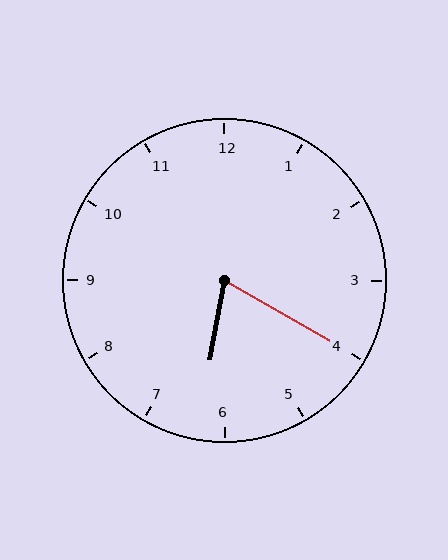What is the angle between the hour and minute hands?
Approximately 70 degrees.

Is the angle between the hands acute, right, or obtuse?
It is acute.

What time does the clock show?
6:20.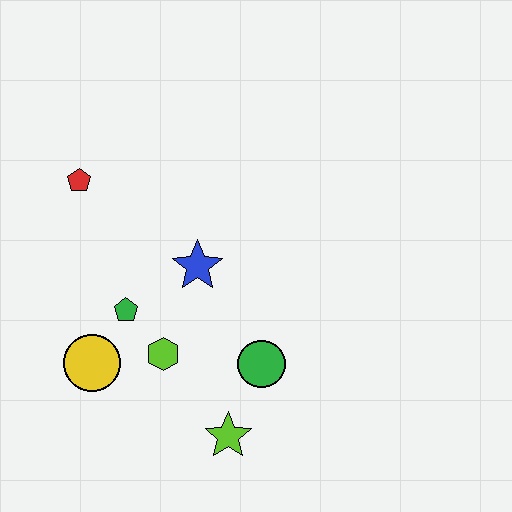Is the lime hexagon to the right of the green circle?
No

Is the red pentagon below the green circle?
No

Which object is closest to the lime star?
The green circle is closest to the lime star.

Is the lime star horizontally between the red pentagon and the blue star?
No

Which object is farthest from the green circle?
The red pentagon is farthest from the green circle.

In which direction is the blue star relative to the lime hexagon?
The blue star is above the lime hexagon.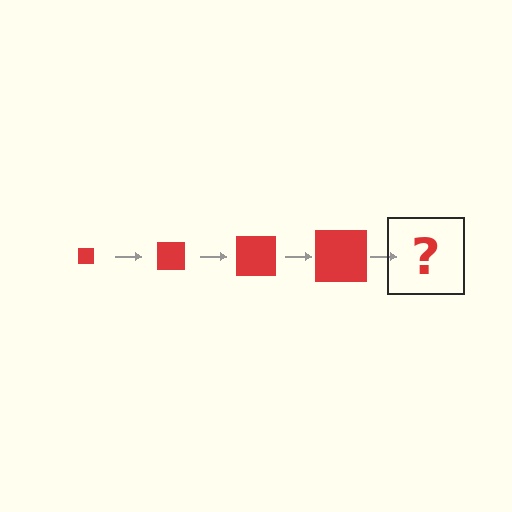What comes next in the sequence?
The next element should be a red square, larger than the previous one.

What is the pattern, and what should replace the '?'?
The pattern is that the square gets progressively larger each step. The '?' should be a red square, larger than the previous one.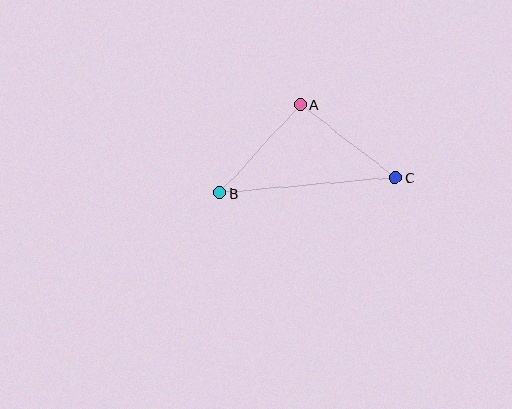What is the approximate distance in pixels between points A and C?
The distance between A and C is approximately 120 pixels.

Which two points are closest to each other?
Points A and B are closest to each other.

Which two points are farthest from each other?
Points B and C are farthest from each other.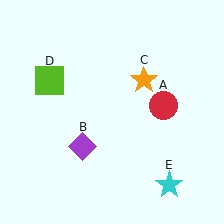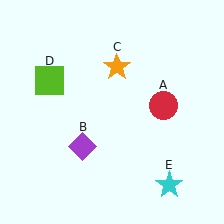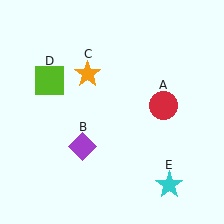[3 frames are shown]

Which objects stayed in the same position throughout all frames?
Red circle (object A) and purple diamond (object B) and lime square (object D) and cyan star (object E) remained stationary.